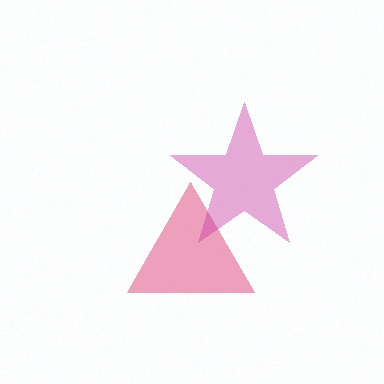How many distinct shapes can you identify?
There are 2 distinct shapes: a pink triangle, a magenta star.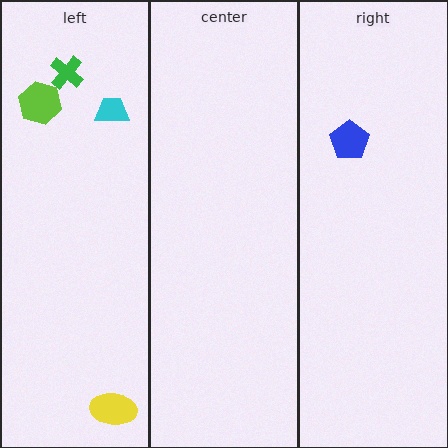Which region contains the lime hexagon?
The left region.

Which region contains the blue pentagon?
The right region.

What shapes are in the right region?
The blue pentagon.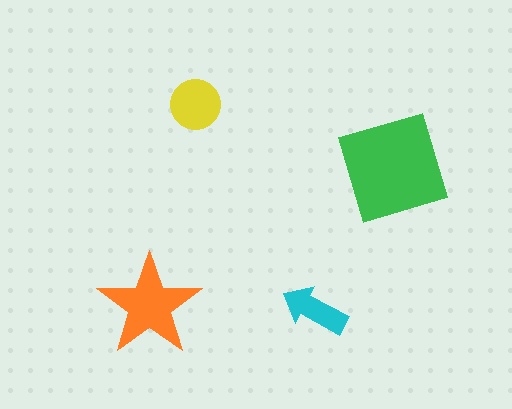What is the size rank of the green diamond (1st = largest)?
1st.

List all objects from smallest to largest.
The cyan arrow, the yellow circle, the orange star, the green diamond.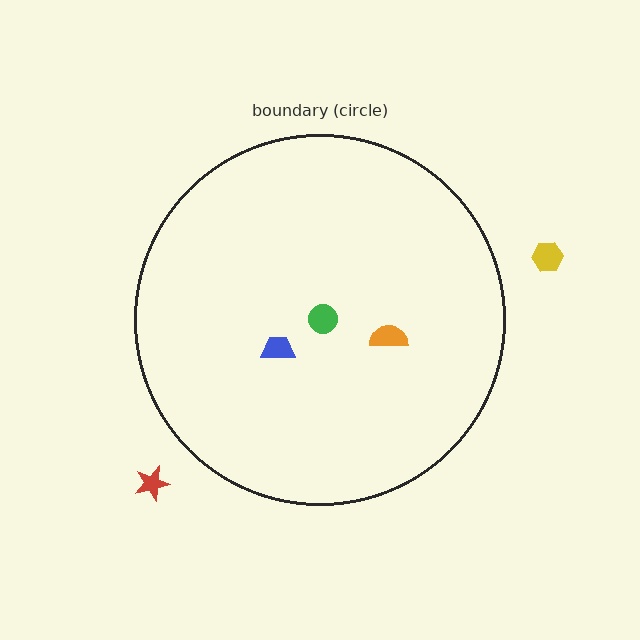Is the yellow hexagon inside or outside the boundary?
Outside.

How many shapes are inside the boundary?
3 inside, 2 outside.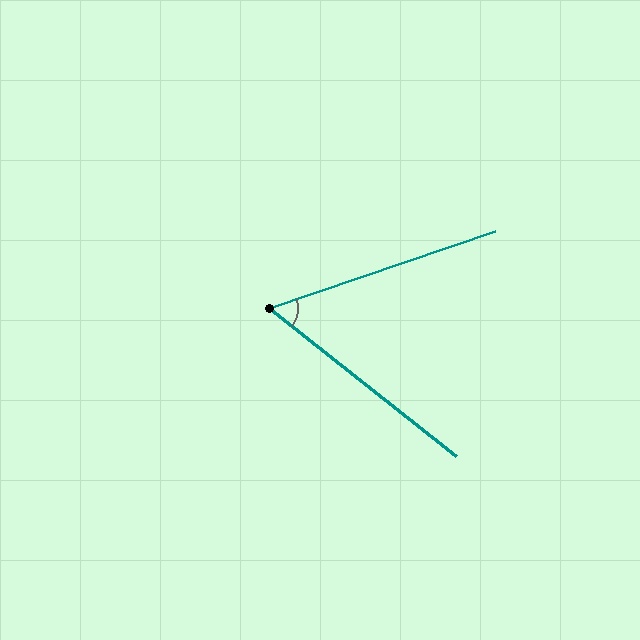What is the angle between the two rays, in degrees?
Approximately 57 degrees.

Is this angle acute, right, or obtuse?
It is acute.